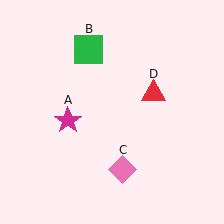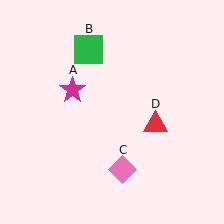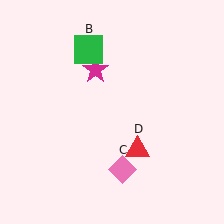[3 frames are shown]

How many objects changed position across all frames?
2 objects changed position: magenta star (object A), red triangle (object D).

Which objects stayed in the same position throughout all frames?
Green square (object B) and pink diamond (object C) remained stationary.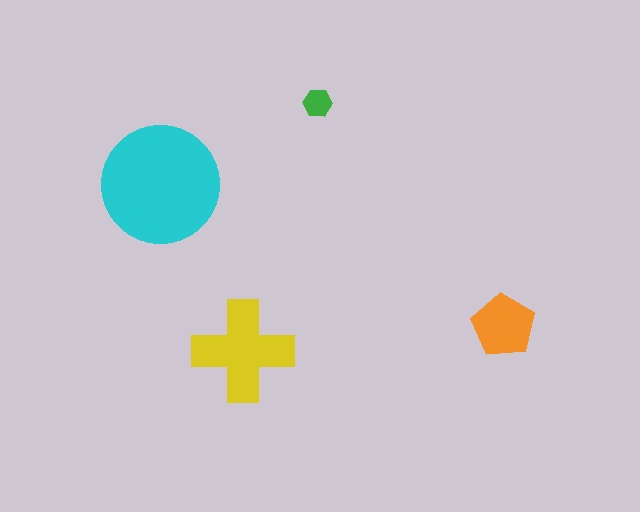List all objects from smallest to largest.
The green hexagon, the orange pentagon, the yellow cross, the cyan circle.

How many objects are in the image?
There are 4 objects in the image.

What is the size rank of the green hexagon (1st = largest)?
4th.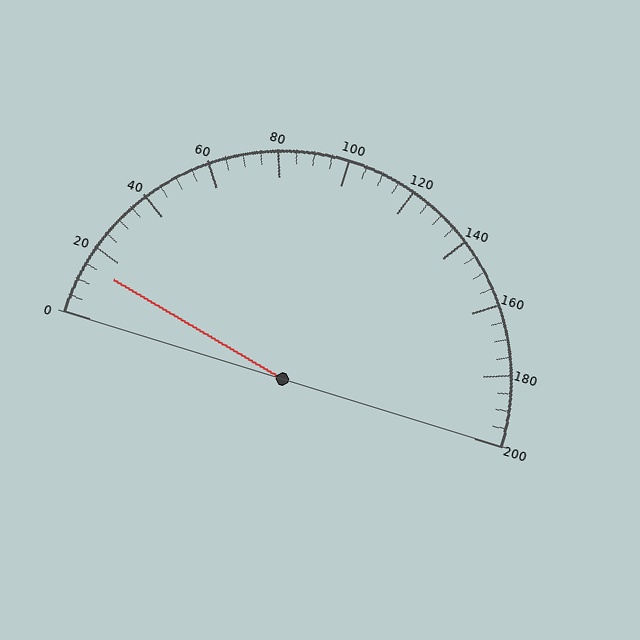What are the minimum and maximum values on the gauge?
The gauge ranges from 0 to 200.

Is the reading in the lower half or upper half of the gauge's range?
The reading is in the lower half of the range (0 to 200).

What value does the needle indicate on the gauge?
The needle indicates approximately 15.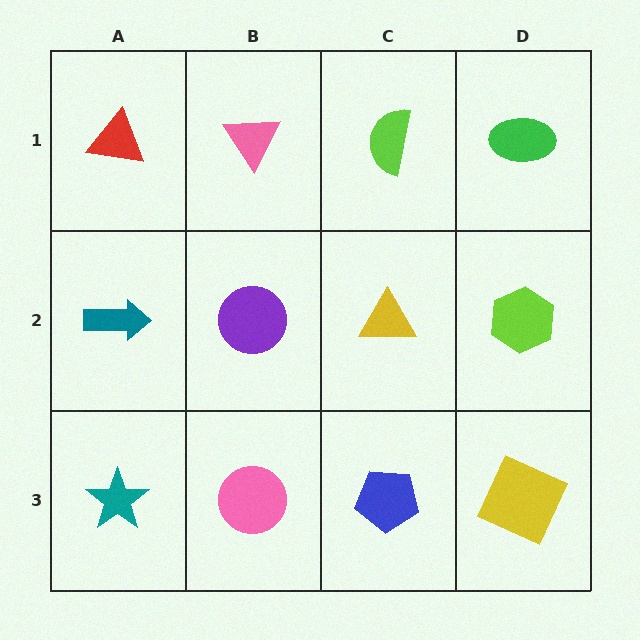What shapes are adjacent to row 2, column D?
A green ellipse (row 1, column D), a yellow square (row 3, column D), a yellow triangle (row 2, column C).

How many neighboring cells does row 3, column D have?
2.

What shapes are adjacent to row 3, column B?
A purple circle (row 2, column B), a teal star (row 3, column A), a blue pentagon (row 3, column C).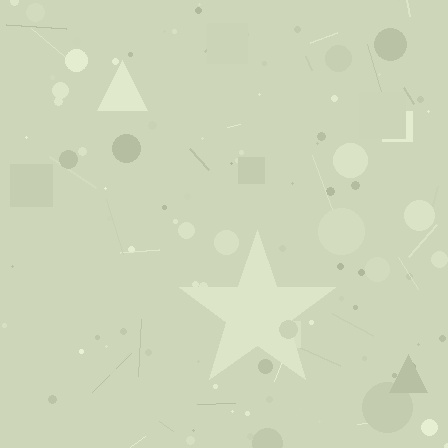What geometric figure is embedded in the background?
A star is embedded in the background.